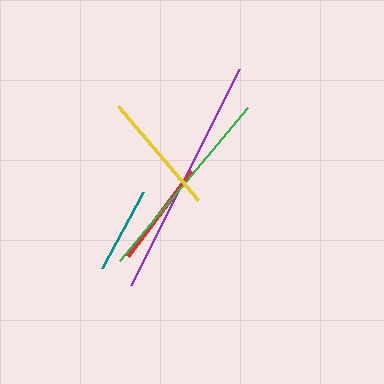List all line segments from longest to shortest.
From longest to shortest: purple, green, yellow, red, teal.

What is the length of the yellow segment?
The yellow segment is approximately 124 pixels long.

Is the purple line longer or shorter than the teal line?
The purple line is longer than the teal line.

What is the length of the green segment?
The green segment is approximately 200 pixels long.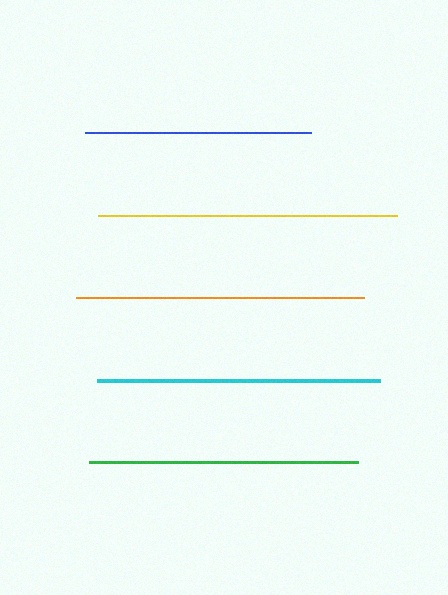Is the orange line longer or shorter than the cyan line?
The orange line is longer than the cyan line.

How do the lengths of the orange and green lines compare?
The orange and green lines are approximately the same length.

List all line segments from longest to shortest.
From longest to shortest: yellow, orange, cyan, green, blue.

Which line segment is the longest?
The yellow line is the longest at approximately 299 pixels.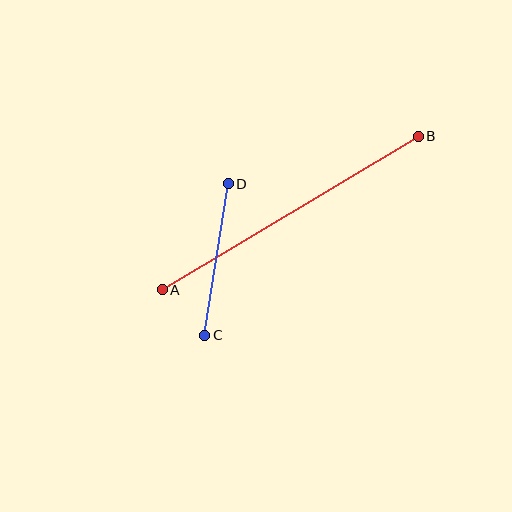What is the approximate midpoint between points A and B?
The midpoint is at approximately (290, 213) pixels.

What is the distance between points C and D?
The distance is approximately 153 pixels.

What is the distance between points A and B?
The distance is approximately 299 pixels.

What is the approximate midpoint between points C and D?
The midpoint is at approximately (217, 260) pixels.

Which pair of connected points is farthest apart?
Points A and B are farthest apart.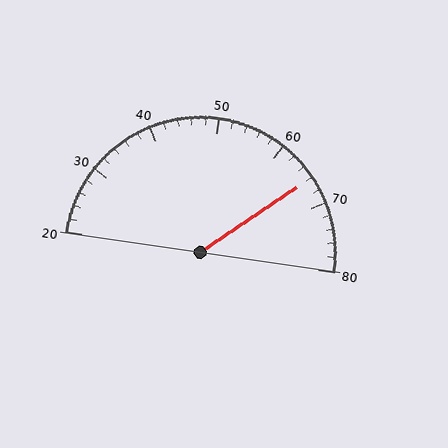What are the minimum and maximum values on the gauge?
The gauge ranges from 20 to 80.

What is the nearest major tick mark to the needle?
The nearest major tick mark is 70.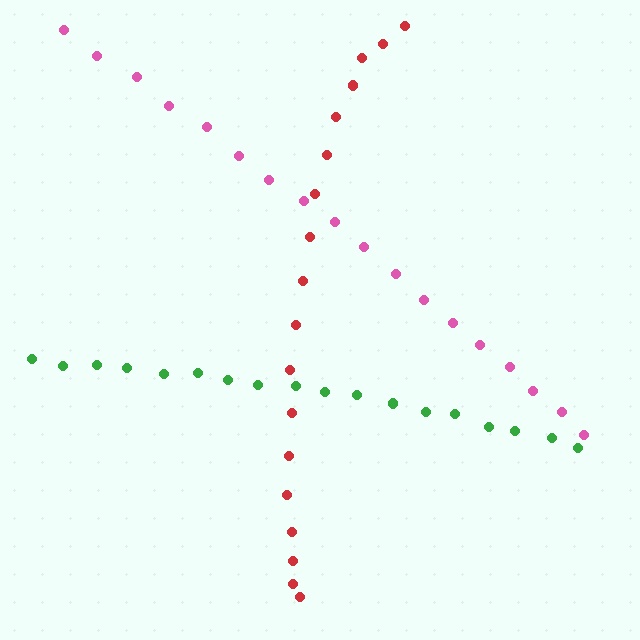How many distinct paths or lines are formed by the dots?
There are 3 distinct paths.